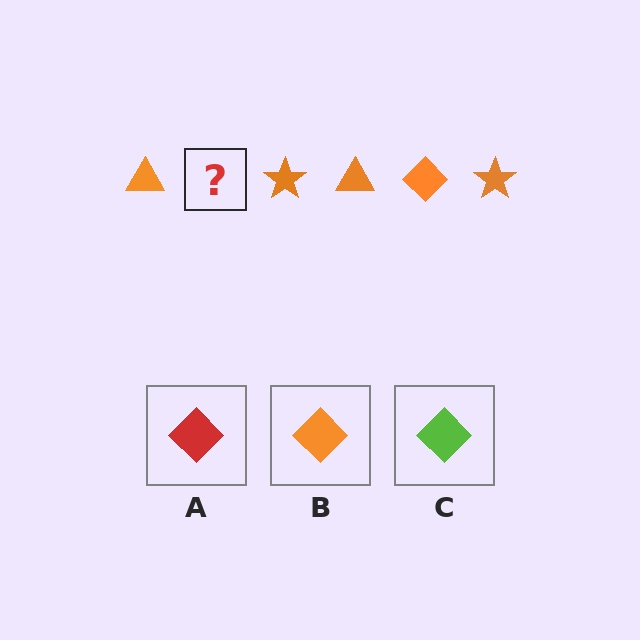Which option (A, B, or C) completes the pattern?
B.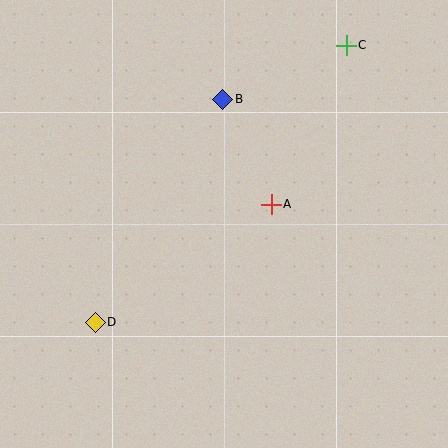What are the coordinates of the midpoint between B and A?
The midpoint between B and A is at (247, 152).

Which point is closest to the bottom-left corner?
Point D is closest to the bottom-left corner.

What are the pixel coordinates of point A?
Point A is at (271, 204).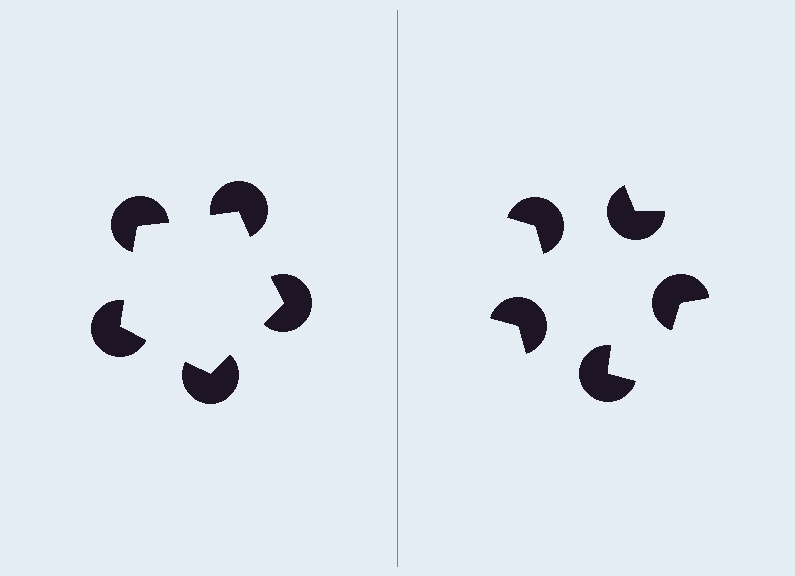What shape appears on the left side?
An illusory pentagon.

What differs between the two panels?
The pac-man discs are positioned identically on both sides; only the wedge orientations differ. On the left they align to a pentagon; on the right they are misaligned.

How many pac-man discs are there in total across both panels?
10 — 5 on each side.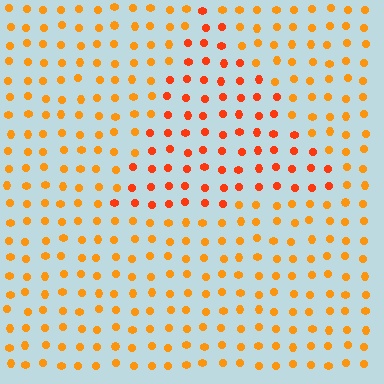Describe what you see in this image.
The image is filled with small orange elements in a uniform arrangement. A triangle-shaped region is visible where the elements are tinted to a slightly different hue, forming a subtle color boundary.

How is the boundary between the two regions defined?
The boundary is defined purely by a slight shift in hue (about 24 degrees). Spacing, size, and orientation are identical on both sides.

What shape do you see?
I see a triangle.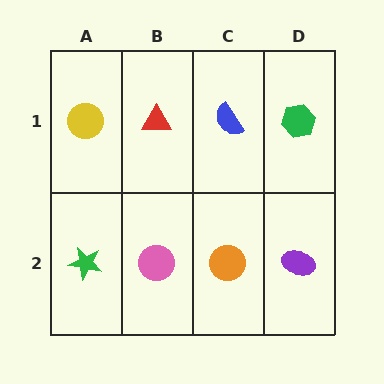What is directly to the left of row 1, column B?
A yellow circle.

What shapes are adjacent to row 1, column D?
A purple ellipse (row 2, column D), a blue semicircle (row 1, column C).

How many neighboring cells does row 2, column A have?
2.